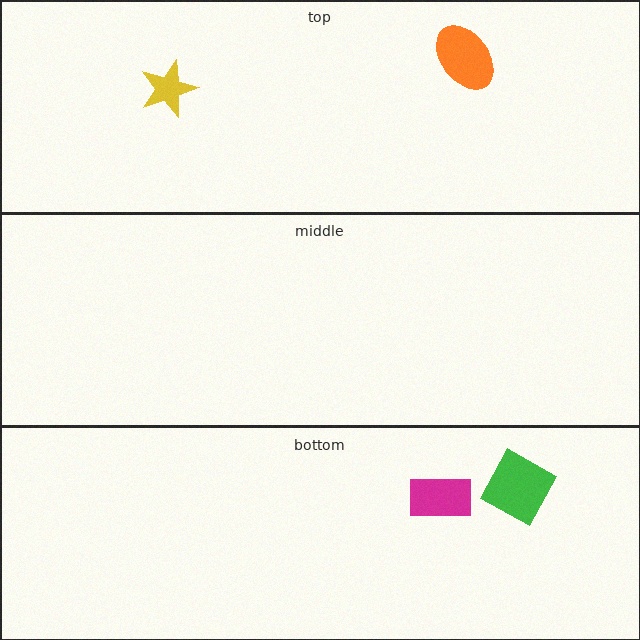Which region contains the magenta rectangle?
The bottom region.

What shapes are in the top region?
The yellow star, the orange ellipse.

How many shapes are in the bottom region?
2.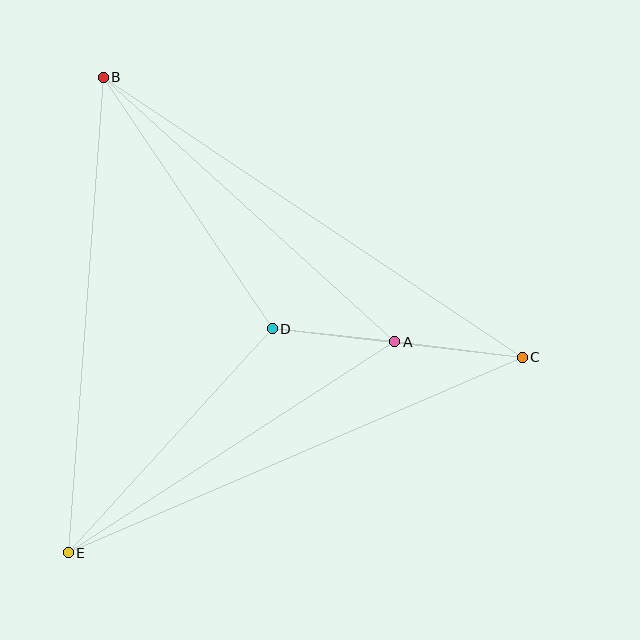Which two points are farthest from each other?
Points B and C are farthest from each other.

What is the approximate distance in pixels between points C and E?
The distance between C and E is approximately 494 pixels.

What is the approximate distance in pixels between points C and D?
The distance between C and D is approximately 251 pixels.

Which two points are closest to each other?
Points A and D are closest to each other.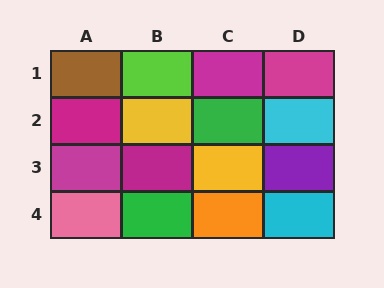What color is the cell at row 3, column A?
Magenta.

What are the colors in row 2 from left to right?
Magenta, yellow, green, cyan.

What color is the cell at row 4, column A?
Pink.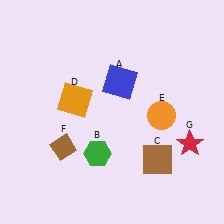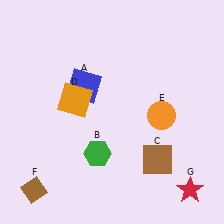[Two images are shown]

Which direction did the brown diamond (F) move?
The brown diamond (F) moved down.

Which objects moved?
The objects that moved are: the blue square (A), the brown diamond (F), the red star (G).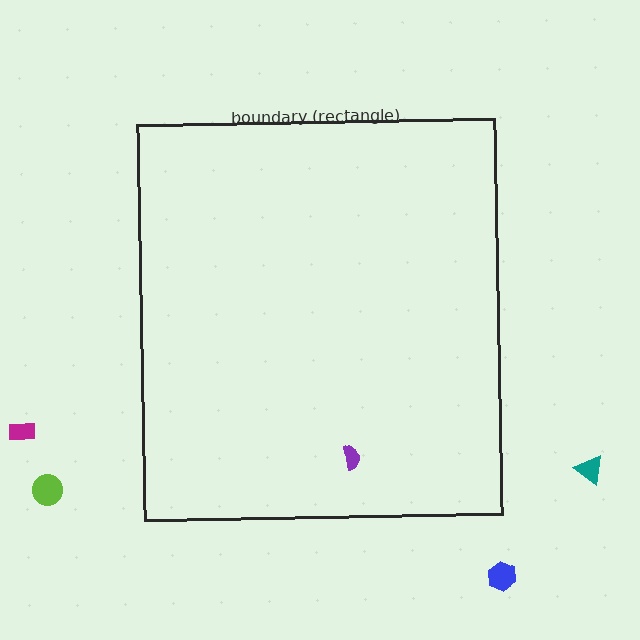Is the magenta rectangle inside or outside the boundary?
Outside.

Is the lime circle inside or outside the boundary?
Outside.